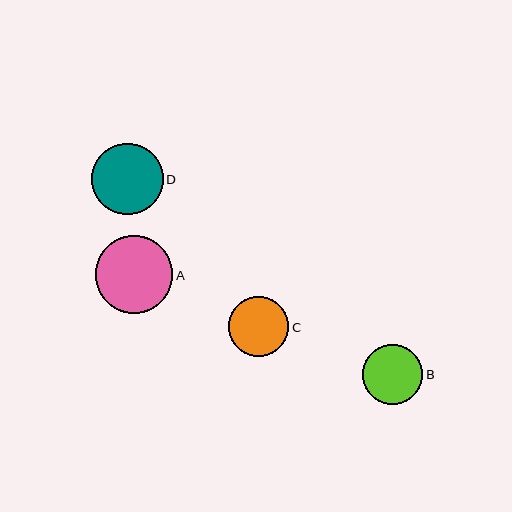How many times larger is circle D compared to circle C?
Circle D is approximately 1.2 times the size of circle C.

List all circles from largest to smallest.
From largest to smallest: A, D, C, B.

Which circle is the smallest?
Circle B is the smallest with a size of approximately 60 pixels.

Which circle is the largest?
Circle A is the largest with a size of approximately 77 pixels.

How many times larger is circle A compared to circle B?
Circle A is approximately 1.3 times the size of circle B.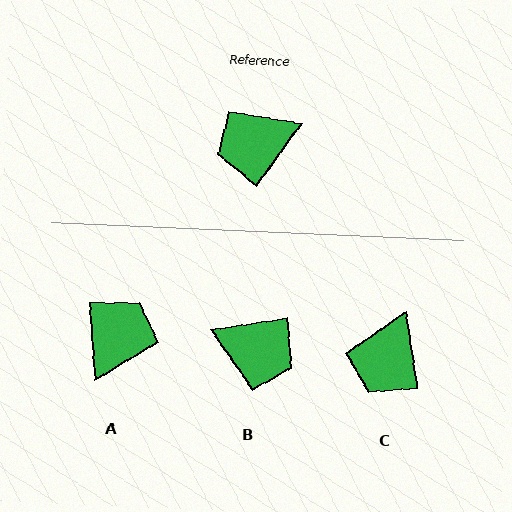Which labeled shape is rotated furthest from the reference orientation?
A, about 140 degrees away.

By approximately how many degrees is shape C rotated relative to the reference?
Approximately 45 degrees counter-clockwise.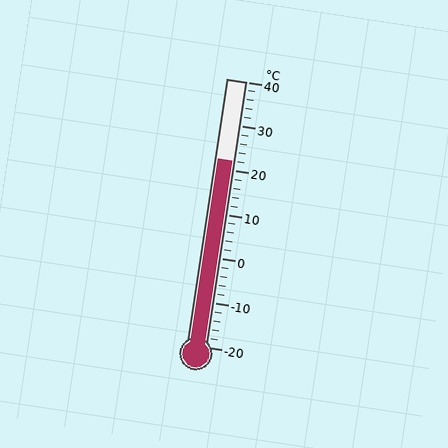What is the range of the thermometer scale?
The thermometer scale ranges from -20°C to 40°C.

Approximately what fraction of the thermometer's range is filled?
The thermometer is filled to approximately 70% of its range.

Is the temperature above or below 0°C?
The temperature is above 0°C.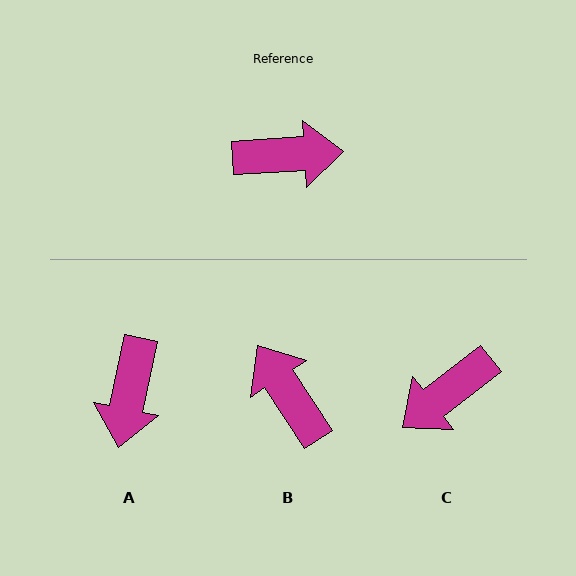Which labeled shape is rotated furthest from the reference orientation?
C, about 146 degrees away.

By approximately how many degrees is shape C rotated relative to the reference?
Approximately 146 degrees clockwise.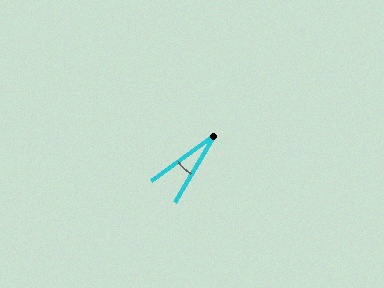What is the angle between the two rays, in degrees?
Approximately 24 degrees.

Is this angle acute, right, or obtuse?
It is acute.